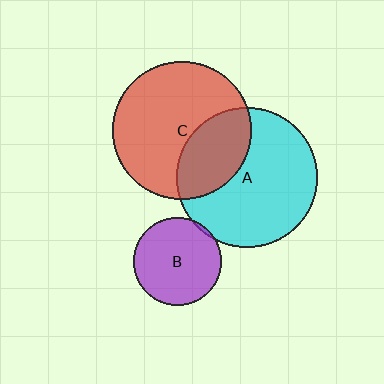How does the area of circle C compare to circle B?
Approximately 2.5 times.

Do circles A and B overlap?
Yes.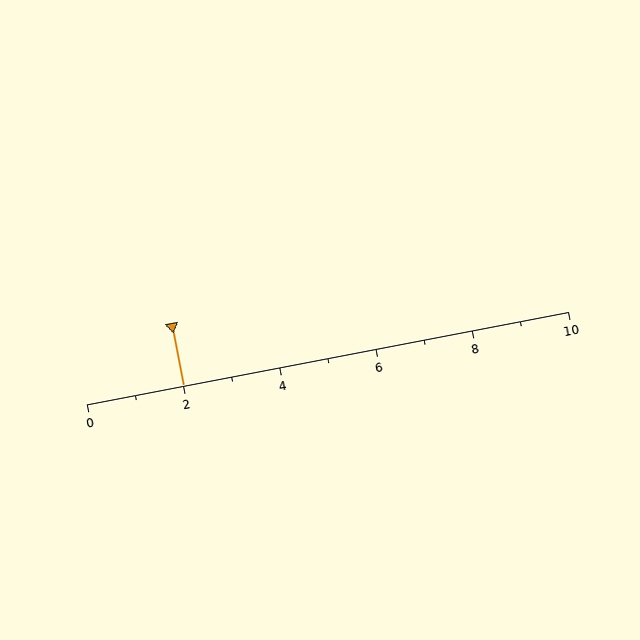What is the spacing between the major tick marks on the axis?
The major ticks are spaced 2 apart.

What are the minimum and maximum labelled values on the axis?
The axis runs from 0 to 10.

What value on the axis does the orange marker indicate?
The marker indicates approximately 2.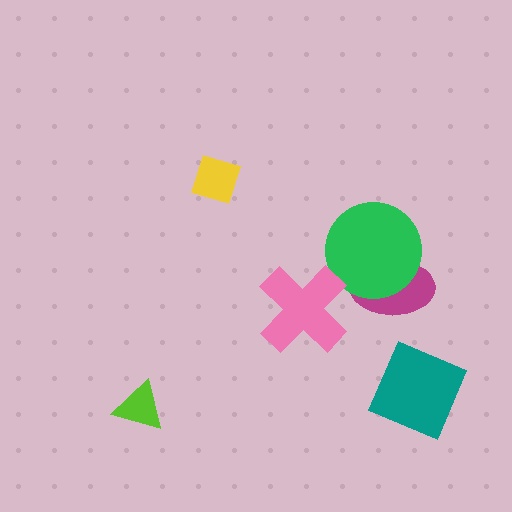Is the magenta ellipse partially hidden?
Yes, it is partially covered by another shape.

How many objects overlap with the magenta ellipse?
1 object overlaps with the magenta ellipse.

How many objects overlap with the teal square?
0 objects overlap with the teal square.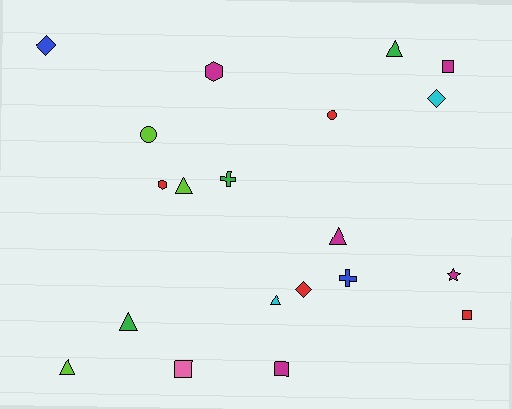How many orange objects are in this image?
There are no orange objects.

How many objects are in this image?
There are 20 objects.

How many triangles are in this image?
There are 6 triangles.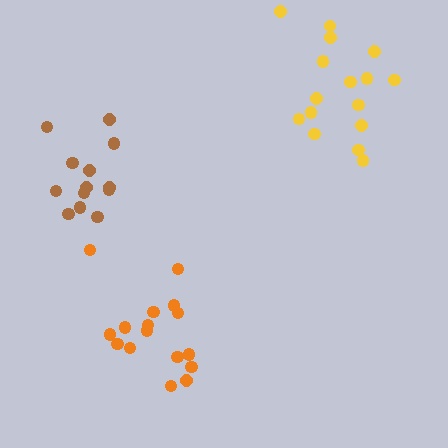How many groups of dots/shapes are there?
There are 3 groups.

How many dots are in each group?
Group 1: 16 dots, Group 2: 13 dots, Group 3: 16 dots (45 total).